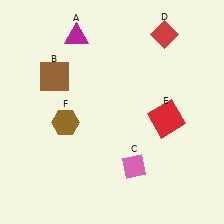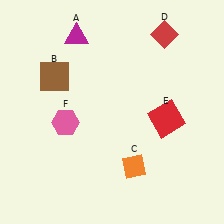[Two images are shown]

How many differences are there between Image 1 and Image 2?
There are 2 differences between the two images.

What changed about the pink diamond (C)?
In Image 1, C is pink. In Image 2, it changed to orange.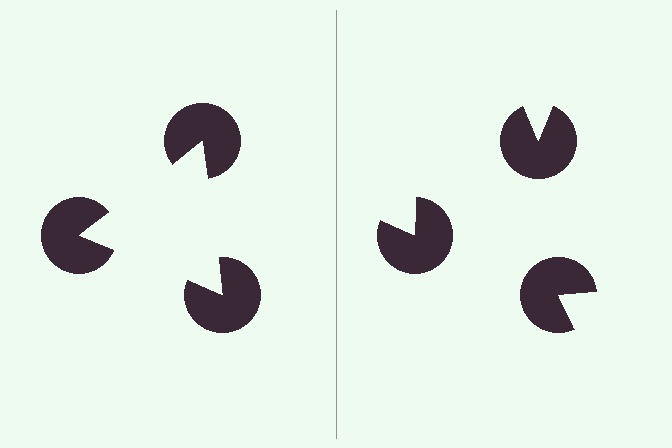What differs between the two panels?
The pac-man discs are positioned identically on both sides; only the wedge orientations differ. On the left they align to a triangle; on the right they are misaligned.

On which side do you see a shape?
An illusory triangle appears on the left side. On the right side the wedge cuts are rotated, so no coherent shape forms.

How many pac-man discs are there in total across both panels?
6 — 3 on each side.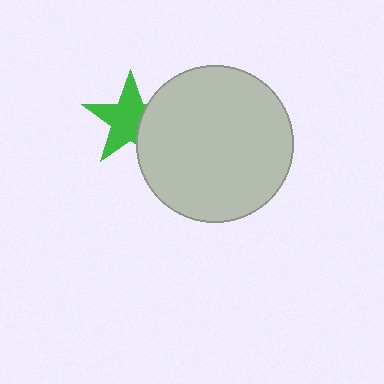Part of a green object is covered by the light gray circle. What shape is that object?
It is a star.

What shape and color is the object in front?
The object in front is a light gray circle.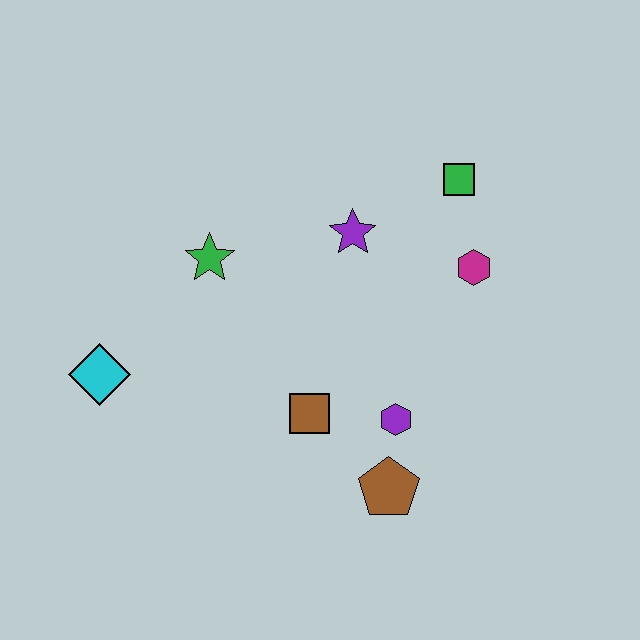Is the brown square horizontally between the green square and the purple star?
No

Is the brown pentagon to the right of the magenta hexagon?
No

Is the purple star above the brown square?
Yes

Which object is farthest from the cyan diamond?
The green square is farthest from the cyan diamond.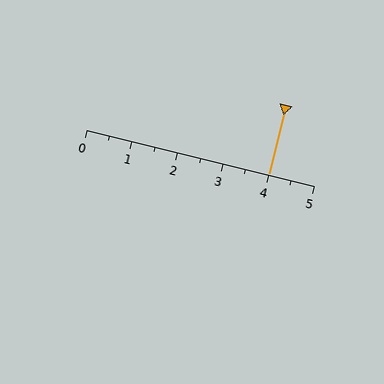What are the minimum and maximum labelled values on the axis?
The axis runs from 0 to 5.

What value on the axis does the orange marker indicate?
The marker indicates approximately 4.